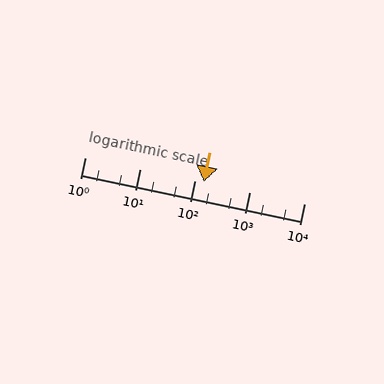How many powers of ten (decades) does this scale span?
The scale spans 4 decades, from 1 to 10000.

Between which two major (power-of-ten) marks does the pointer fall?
The pointer is between 100 and 1000.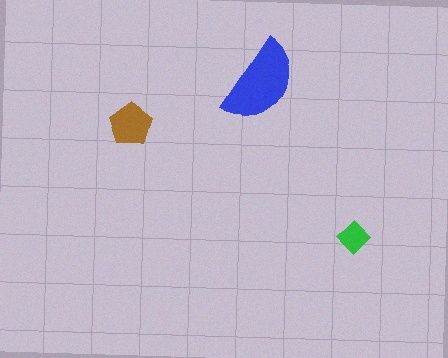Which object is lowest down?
The green diamond is bottommost.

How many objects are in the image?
There are 3 objects in the image.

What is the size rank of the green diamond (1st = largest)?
3rd.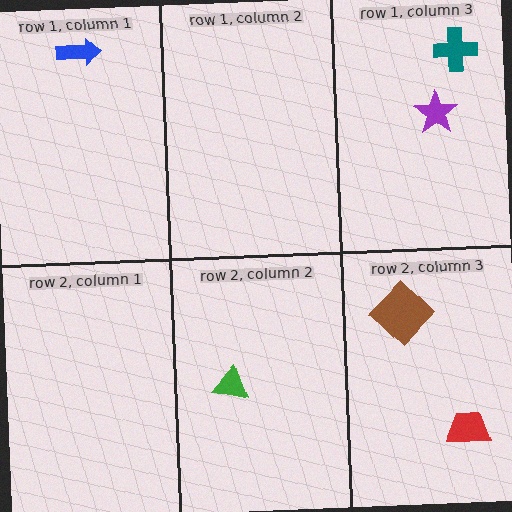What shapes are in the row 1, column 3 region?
The teal cross, the purple star.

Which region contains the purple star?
The row 1, column 3 region.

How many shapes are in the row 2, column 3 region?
2.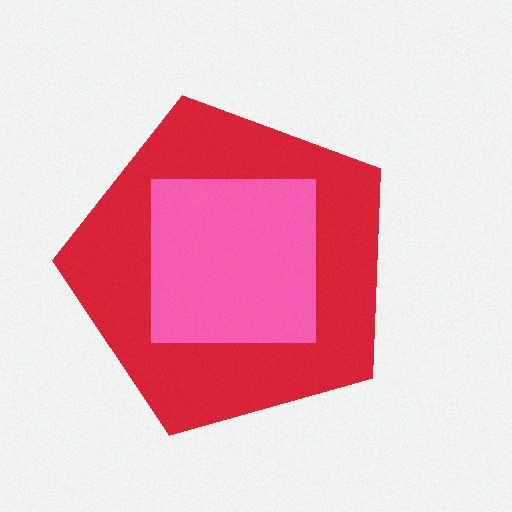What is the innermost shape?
The pink square.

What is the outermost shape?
The red pentagon.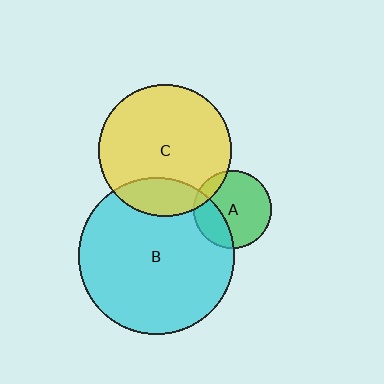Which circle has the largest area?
Circle B (cyan).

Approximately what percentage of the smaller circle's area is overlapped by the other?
Approximately 30%.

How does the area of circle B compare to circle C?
Approximately 1.4 times.